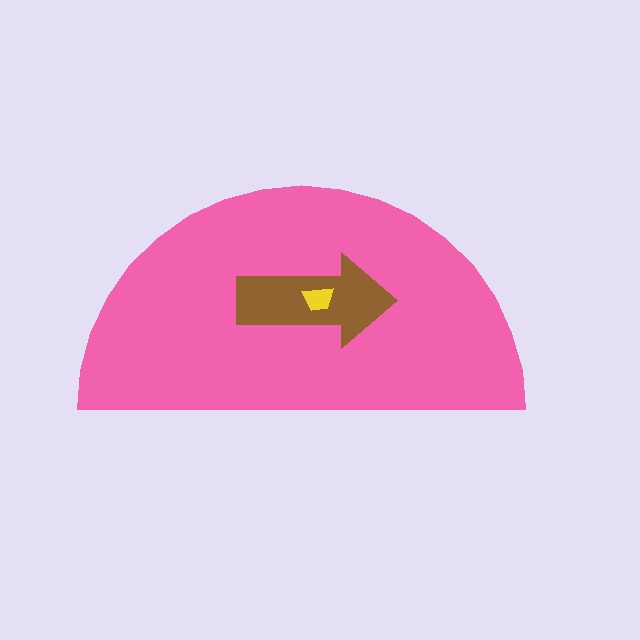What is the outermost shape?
The pink semicircle.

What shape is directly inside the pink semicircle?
The brown arrow.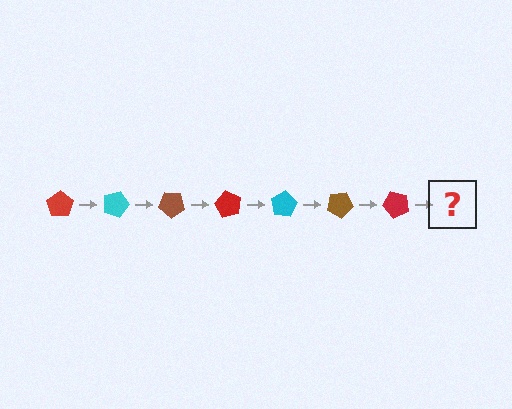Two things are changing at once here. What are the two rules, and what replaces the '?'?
The two rules are that it rotates 20 degrees each step and the color cycles through red, cyan, and brown. The '?' should be a cyan pentagon, rotated 140 degrees from the start.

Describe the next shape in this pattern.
It should be a cyan pentagon, rotated 140 degrees from the start.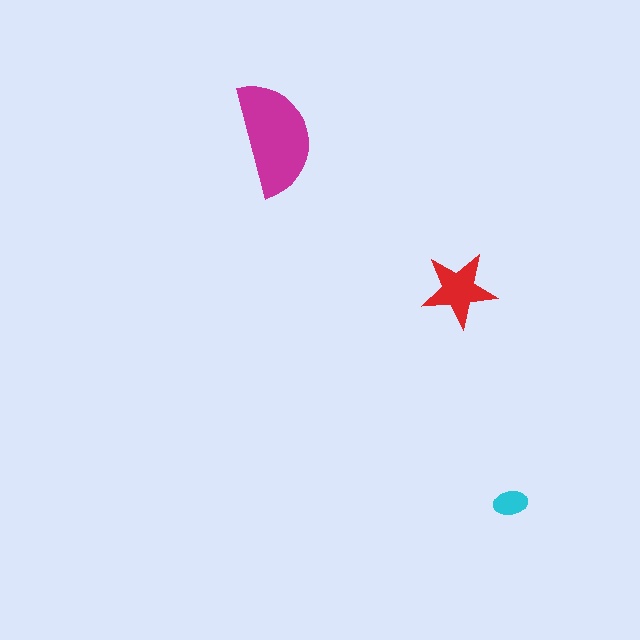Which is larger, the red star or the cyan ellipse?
The red star.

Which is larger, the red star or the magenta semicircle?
The magenta semicircle.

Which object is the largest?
The magenta semicircle.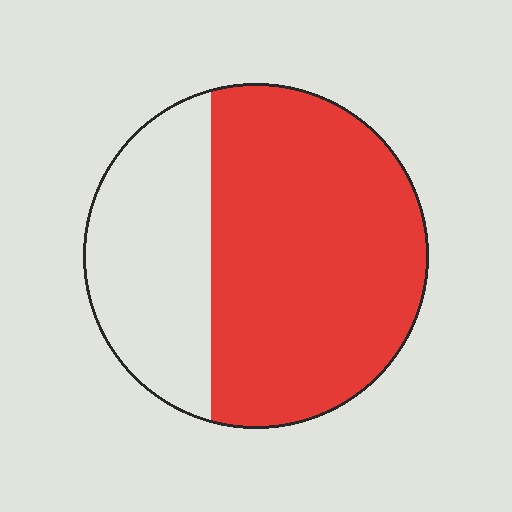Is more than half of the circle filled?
Yes.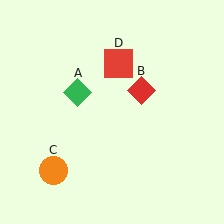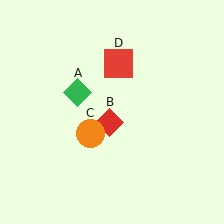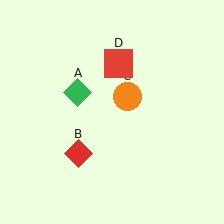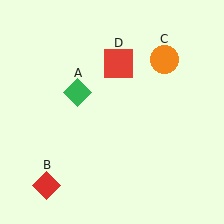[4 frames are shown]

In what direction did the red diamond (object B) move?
The red diamond (object B) moved down and to the left.